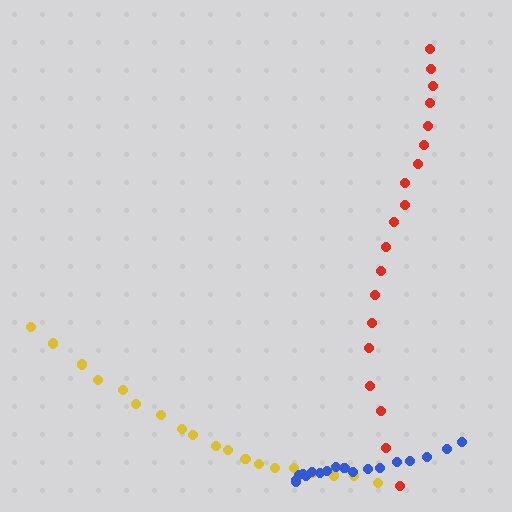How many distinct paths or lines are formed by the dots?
There are 3 distinct paths.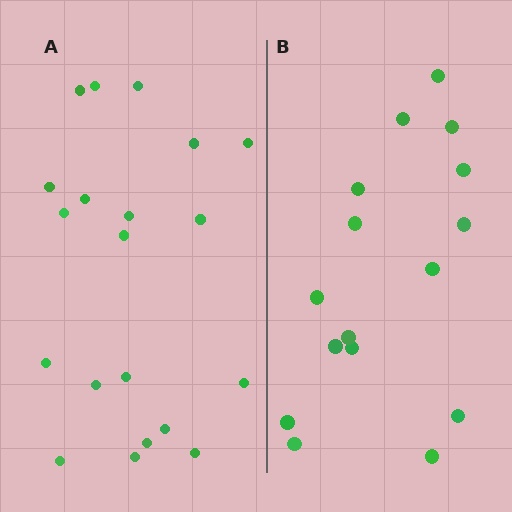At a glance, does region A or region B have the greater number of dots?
Region A (the left region) has more dots.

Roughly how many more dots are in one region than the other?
Region A has about 4 more dots than region B.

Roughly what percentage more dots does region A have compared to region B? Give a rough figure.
About 25% more.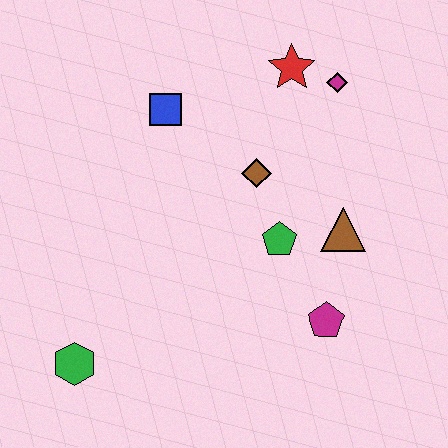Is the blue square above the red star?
No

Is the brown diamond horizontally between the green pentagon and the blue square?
Yes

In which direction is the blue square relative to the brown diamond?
The blue square is to the left of the brown diamond.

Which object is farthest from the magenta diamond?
The green hexagon is farthest from the magenta diamond.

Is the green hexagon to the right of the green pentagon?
No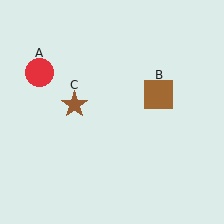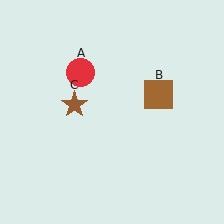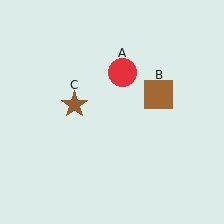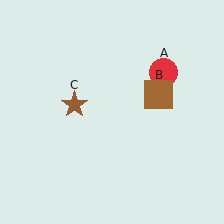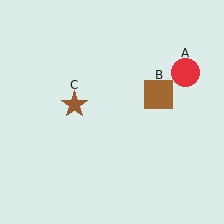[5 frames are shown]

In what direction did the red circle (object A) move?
The red circle (object A) moved right.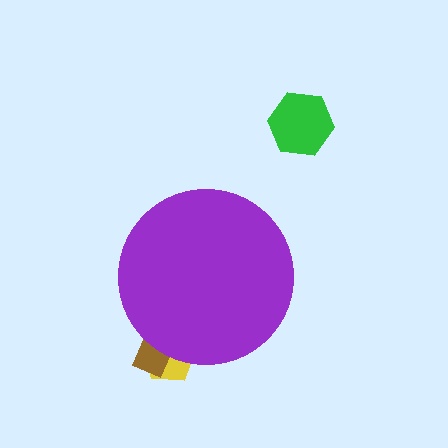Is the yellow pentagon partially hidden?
Yes, the yellow pentagon is partially hidden behind the purple circle.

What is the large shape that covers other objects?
A purple circle.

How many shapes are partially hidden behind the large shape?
2 shapes are partially hidden.